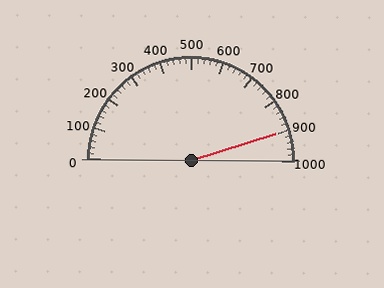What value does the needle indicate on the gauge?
The needle indicates approximately 900.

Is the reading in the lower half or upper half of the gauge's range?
The reading is in the upper half of the range (0 to 1000).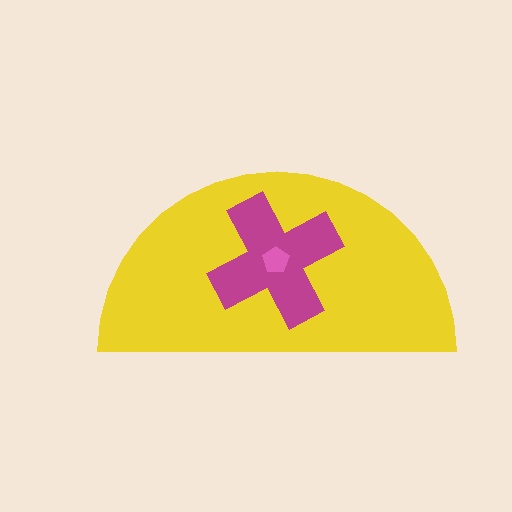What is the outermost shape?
The yellow semicircle.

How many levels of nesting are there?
3.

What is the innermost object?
The pink pentagon.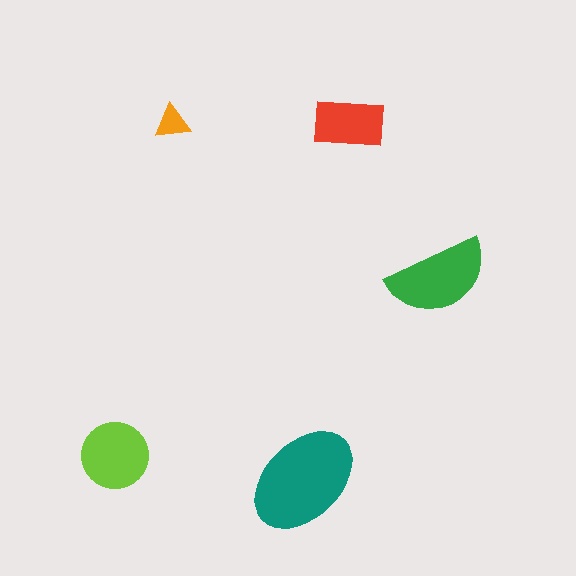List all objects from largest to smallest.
The teal ellipse, the green semicircle, the lime circle, the red rectangle, the orange triangle.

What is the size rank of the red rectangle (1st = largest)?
4th.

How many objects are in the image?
There are 5 objects in the image.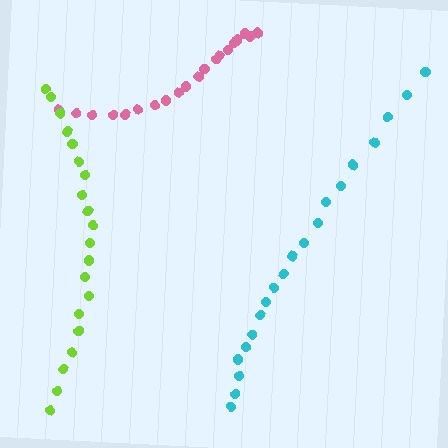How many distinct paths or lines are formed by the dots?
There are 3 distinct paths.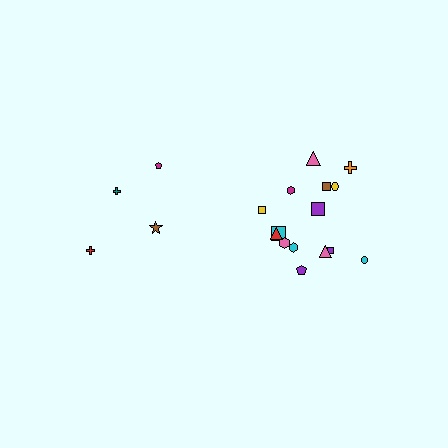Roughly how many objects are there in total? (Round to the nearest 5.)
Roughly 20 objects in total.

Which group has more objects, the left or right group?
The right group.